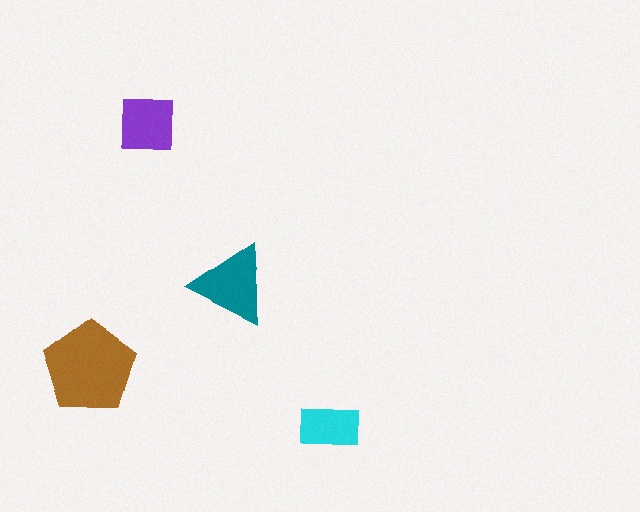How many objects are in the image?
There are 4 objects in the image.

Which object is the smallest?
The cyan rectangle.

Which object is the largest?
The brown pentagon.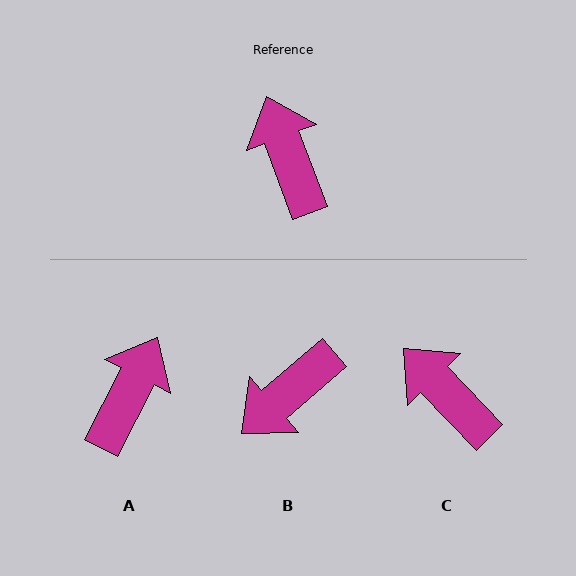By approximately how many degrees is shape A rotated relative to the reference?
Approximately 48 degrees clockwise.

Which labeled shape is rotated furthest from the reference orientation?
B, about 111 degrees away.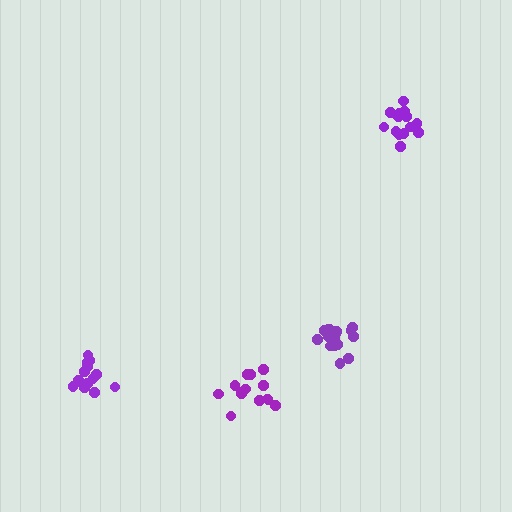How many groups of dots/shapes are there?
There are 4 groups.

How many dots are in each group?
Group 1: 17 dots, Group 2: 17 dots, Group 3: 14 dots, Group 4: 14 dots (62 total).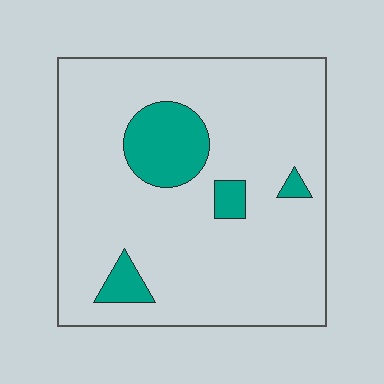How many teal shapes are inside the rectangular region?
4.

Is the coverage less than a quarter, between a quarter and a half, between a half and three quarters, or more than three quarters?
Less than a quarter.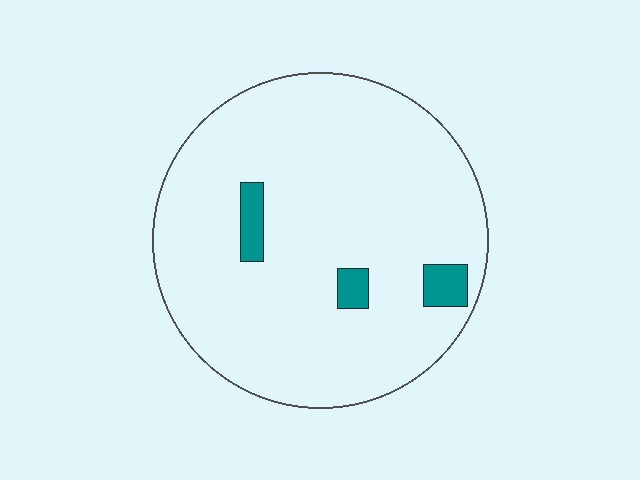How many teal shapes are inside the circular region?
3.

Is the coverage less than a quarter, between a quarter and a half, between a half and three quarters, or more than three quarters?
Less than a quarter.